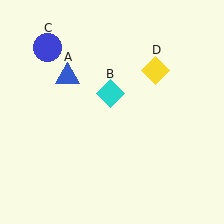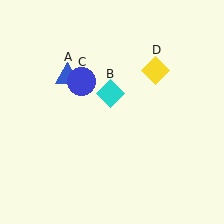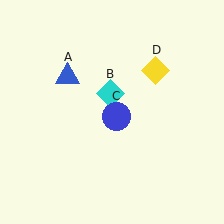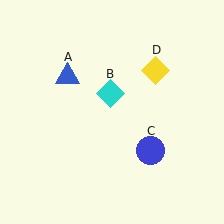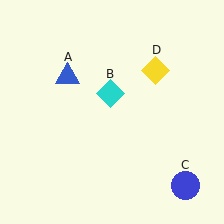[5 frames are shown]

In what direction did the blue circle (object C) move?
The blue circle (object C) moved down and to the right.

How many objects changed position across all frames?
1 object changed position: blue circle (object C).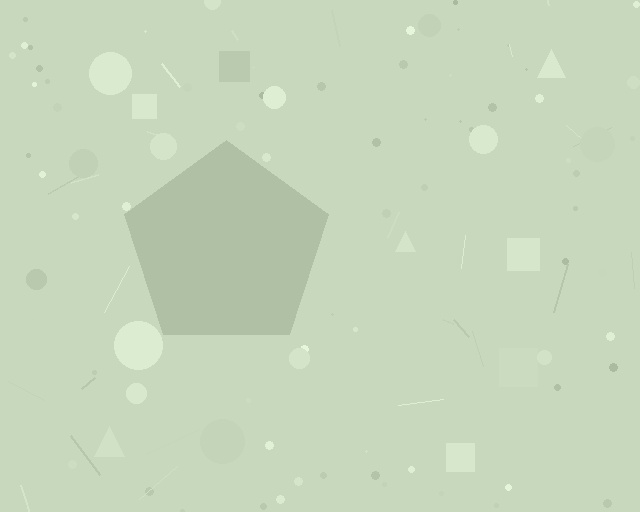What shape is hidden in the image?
A pentagon is hidden in the image.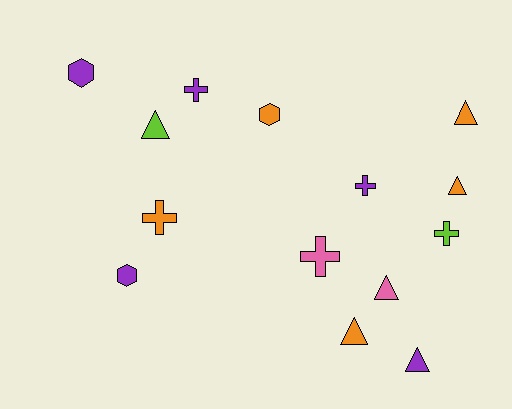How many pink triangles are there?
There is 1 pink triangle.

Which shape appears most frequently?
Triangle, with 6 objects.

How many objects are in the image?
There are 14 objects.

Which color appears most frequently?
Purple, with 5 objects.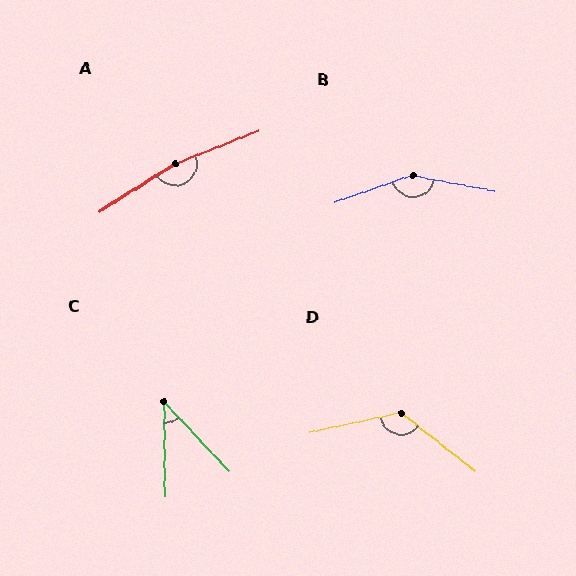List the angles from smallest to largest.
C (42°), D (129°), B (149°), A (169°).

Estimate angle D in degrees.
Approximately 129 degrees.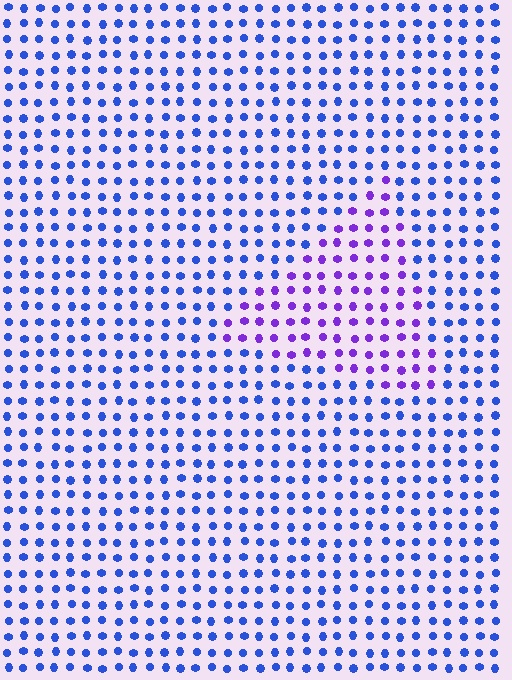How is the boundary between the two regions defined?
The boundary is defined purely by a slight shift in hue (about 43 degrees). Spacing, size, and orientation are identical on both sides.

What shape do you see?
I see a triangle.